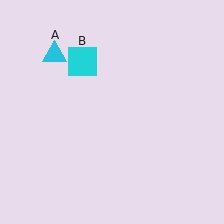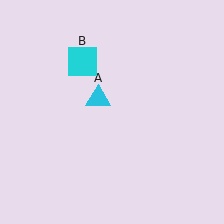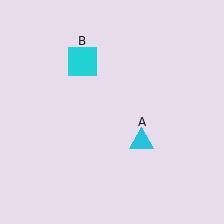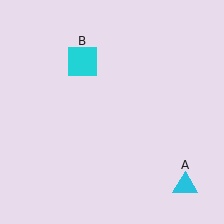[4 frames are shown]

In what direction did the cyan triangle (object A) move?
The cyan triangle (object A) moved down and to the right.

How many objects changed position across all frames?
1 object changed position: cyan triangle (object A).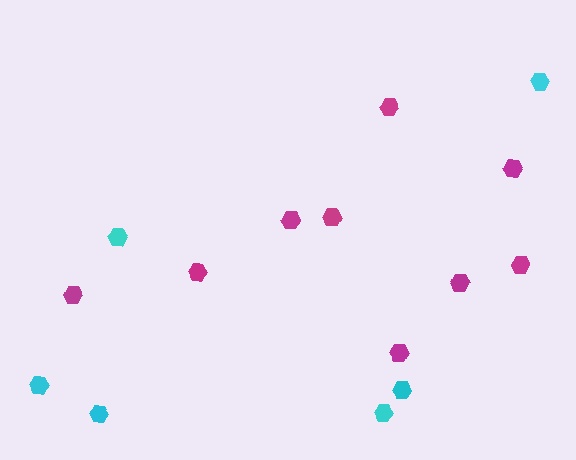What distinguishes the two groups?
There are 2 groups: one group of magenta hexagons (9) and one group of cyan hexagons (6).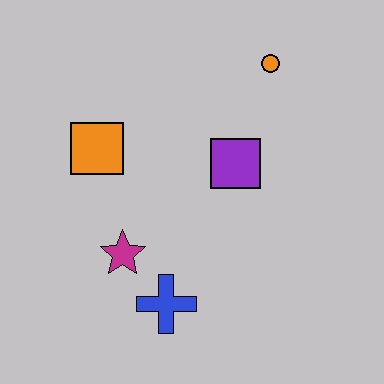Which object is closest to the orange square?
The magenta star is closest to the orange square.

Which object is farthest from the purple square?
The blue cross is farthest from the purple square.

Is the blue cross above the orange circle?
No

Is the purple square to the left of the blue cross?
No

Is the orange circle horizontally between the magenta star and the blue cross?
No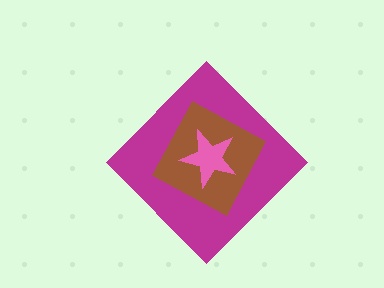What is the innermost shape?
The pink star.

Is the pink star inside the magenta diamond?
Yes.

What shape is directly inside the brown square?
The pink star.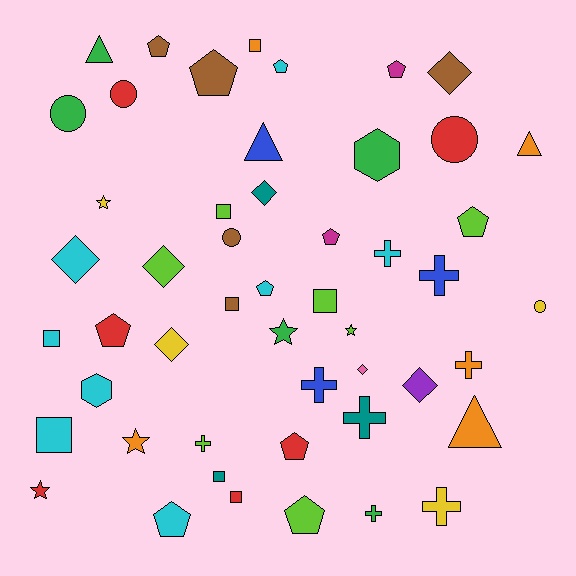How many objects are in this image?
There are 50 objects.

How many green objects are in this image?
There are 5 green objects.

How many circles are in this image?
There are 5 circles.